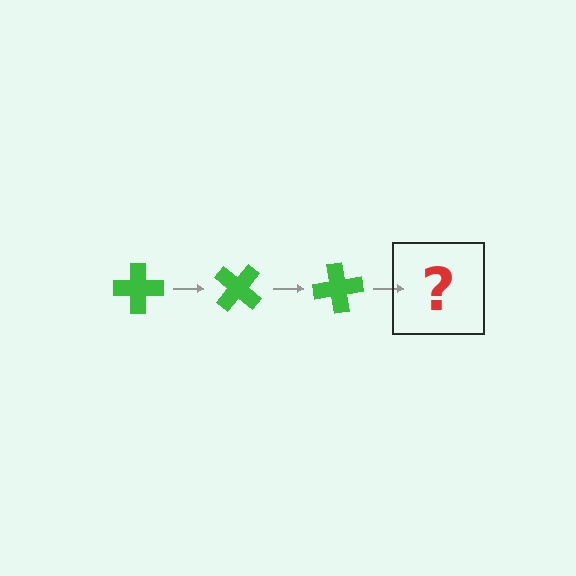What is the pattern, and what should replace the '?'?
The pattern is that the cross rotates 40 degrees each step. The '?' should be a green cross rotated 120 degrees.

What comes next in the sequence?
The next element should be a green cross rotated 120 degrees.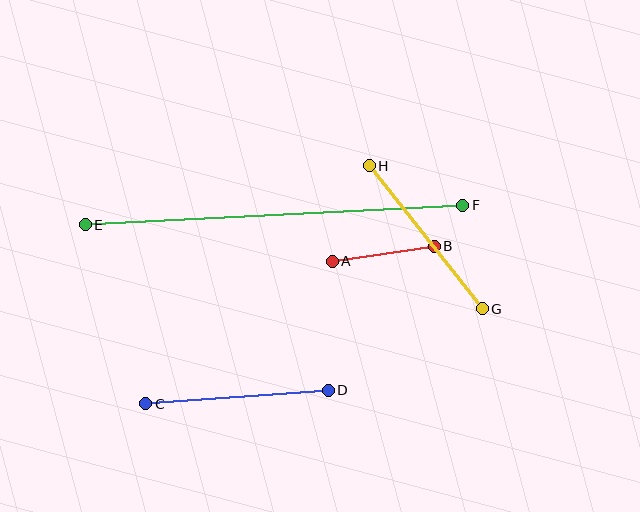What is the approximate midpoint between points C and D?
The midpoint is at approximately (237, 397) pixels.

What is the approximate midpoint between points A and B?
The midpoint is at approximately (383, 254) pixels.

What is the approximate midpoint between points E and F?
The midpoint is at approximately (274, 215) pixels.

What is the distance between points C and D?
The distance is approximately 183 pixels.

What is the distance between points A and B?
The distance is approximately 103 pixels.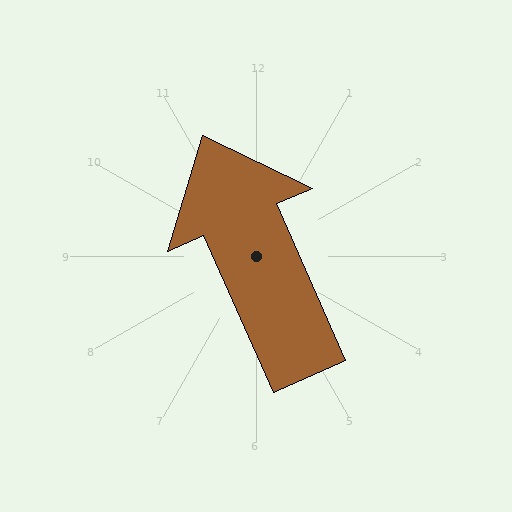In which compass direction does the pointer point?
Northwest.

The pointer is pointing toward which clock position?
Roughly 11 o'clock.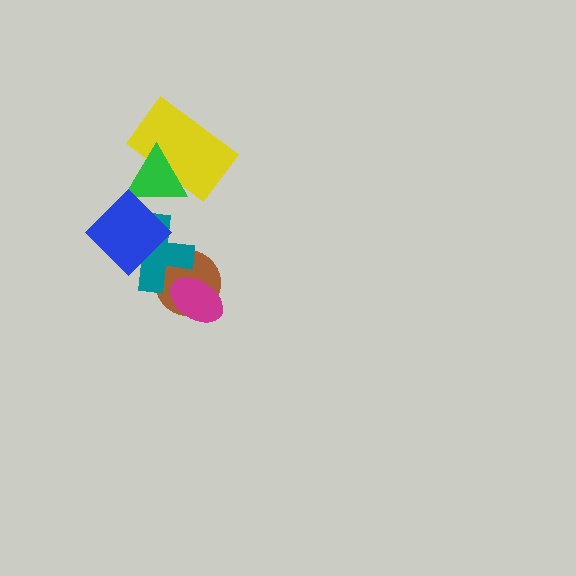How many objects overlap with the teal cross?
2 objects overlap with the teal cross.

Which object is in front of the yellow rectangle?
The green triangle is in front of the yellow rectangle.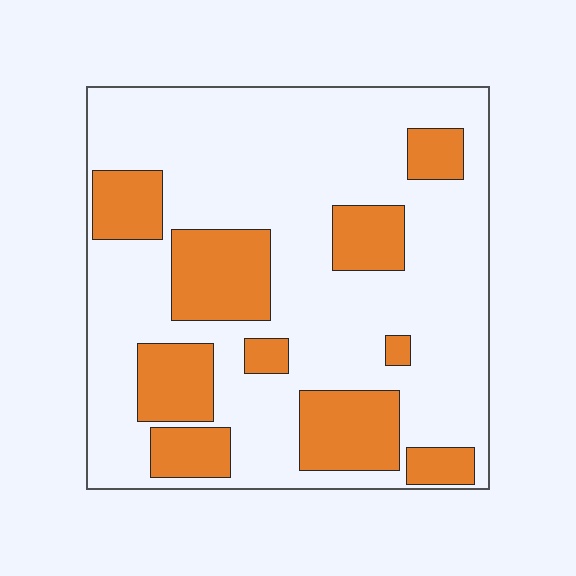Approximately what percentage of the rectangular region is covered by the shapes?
Approximately 30%.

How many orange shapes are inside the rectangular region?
10.